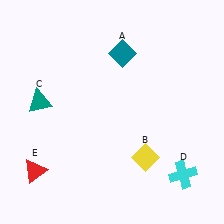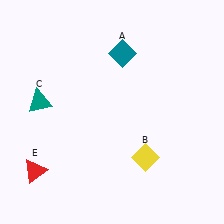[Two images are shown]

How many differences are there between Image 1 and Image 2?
There is 1 difference between the two images.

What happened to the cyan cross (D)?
The cyan cross (D) was removed in Image 2. It was in the bottom-right area of Image 1.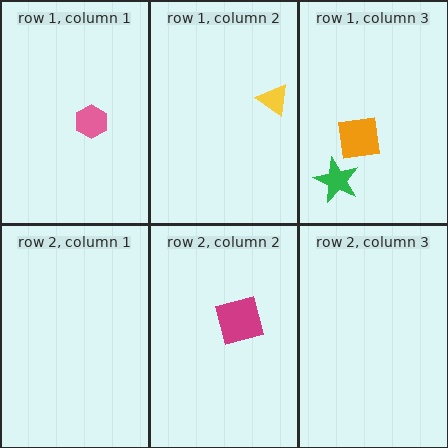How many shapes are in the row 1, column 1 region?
1.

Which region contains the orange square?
The row 1, column 3 region.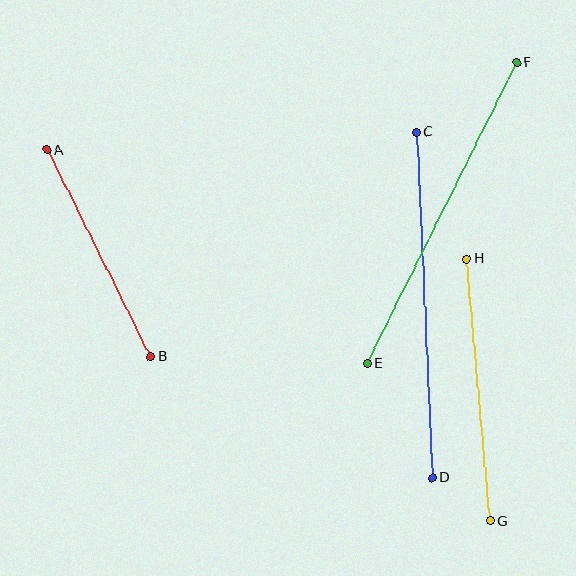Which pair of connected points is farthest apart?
Points C and D are farthest apart.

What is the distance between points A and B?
The distance is approximately 231 pixels.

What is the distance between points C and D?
The distance is approximately 346 pixels.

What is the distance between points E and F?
The distance is approximately 336 pixels.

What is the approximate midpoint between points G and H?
The midpoint is at approximately (479, 390) pixels.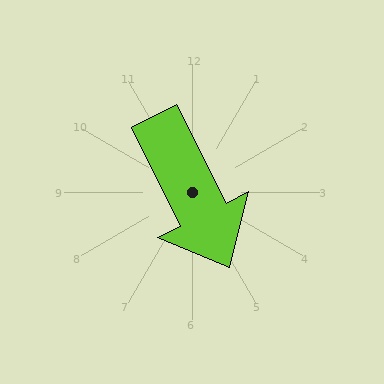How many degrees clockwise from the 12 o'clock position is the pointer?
Approximately 153 degrees.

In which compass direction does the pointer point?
Southeast.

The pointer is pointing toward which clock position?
Roughly 5 o'clock.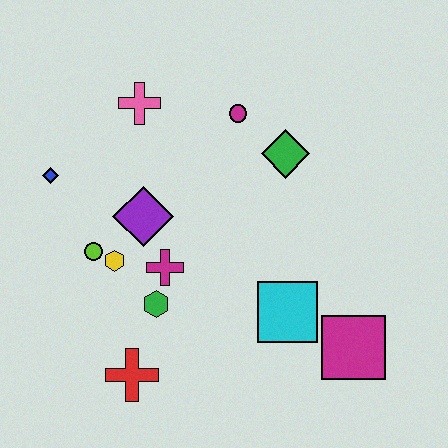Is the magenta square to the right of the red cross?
Yes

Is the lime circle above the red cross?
Yes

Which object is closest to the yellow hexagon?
The lime circle is closest to the yellow hexagon.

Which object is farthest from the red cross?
The magenta circle is farthest from the red cross.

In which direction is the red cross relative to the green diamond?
The red cross is below the green diamond.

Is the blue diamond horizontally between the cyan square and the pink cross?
No